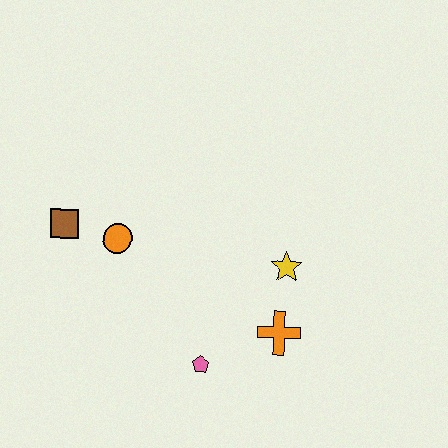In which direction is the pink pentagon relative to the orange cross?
The pink pentagon is to the left of the orange cross.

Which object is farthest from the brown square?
The orange cross is farthest from the brown square.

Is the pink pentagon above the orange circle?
No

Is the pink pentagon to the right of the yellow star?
No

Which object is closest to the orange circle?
The brown square is closest to the orange circle.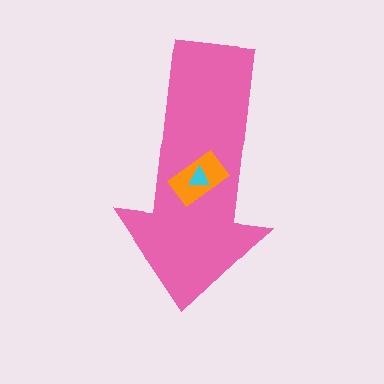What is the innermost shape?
The cyan triangle.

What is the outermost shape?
The pink arrow.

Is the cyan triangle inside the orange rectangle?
Yes.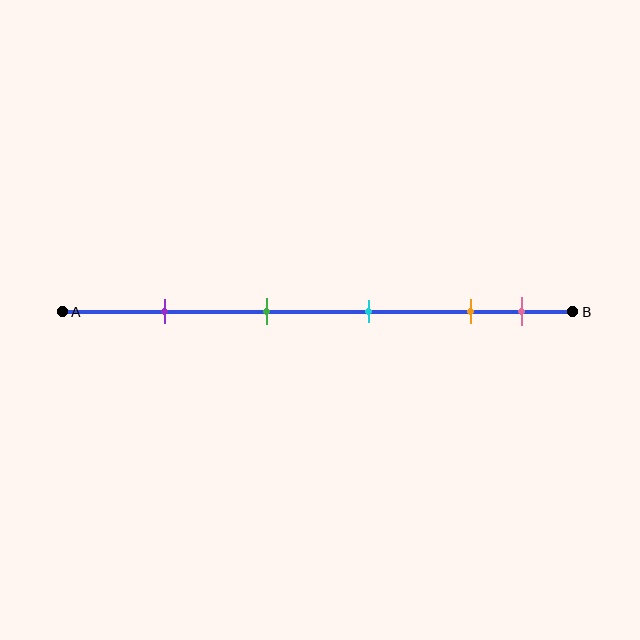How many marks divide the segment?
There are 5 marks dividing the segment.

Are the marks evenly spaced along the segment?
No, the marks are not evenly spaced.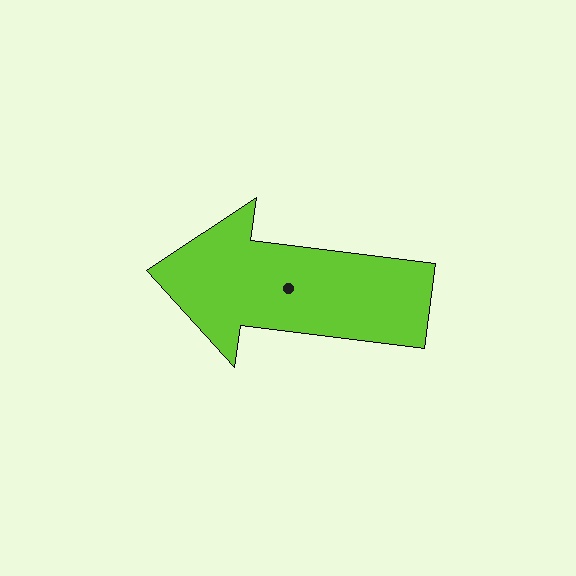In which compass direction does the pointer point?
West.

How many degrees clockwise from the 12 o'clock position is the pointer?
Approximately 277 degrees.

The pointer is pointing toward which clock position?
Roughly 9 o'clock.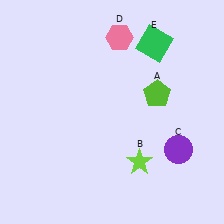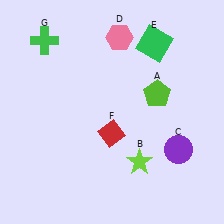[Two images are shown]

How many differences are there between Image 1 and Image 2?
There are 2 differences between the two images.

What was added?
A red diamond (F), a green cross (G) were added in Image 2.